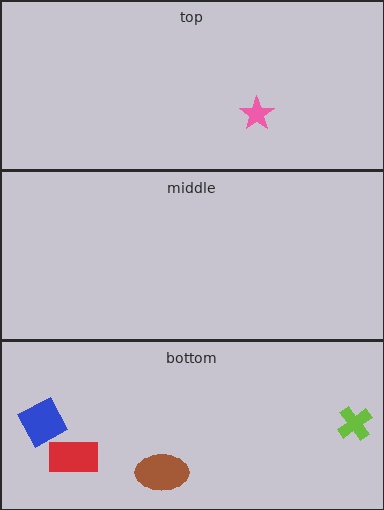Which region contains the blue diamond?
The bottom region.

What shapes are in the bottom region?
The brown ellipse, the lime cross, the blue diamond, the red rectangle.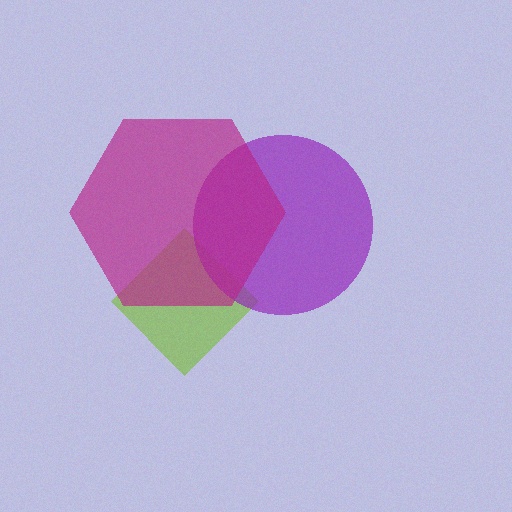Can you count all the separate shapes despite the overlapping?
Yes, there are 3 separate shapes.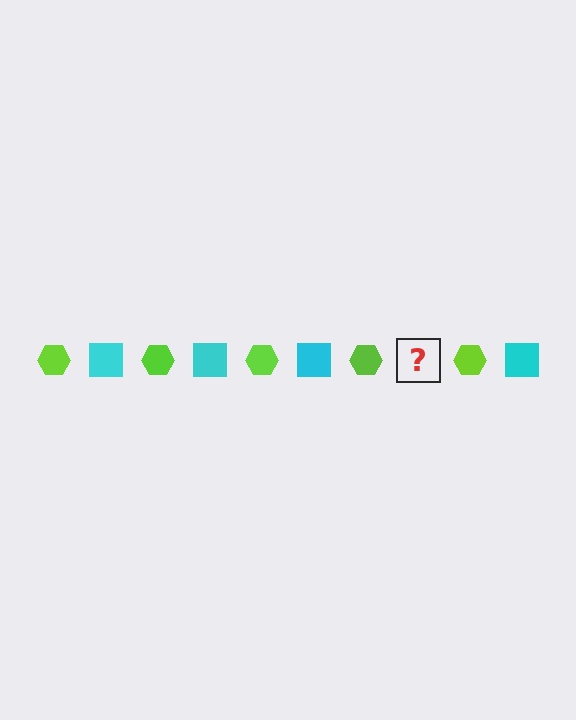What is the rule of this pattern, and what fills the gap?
The rule is that the pattern alternates between lime hexagon and cyan square. The gap should be filled with a cyan square.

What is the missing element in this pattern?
The missing element is a cyan square.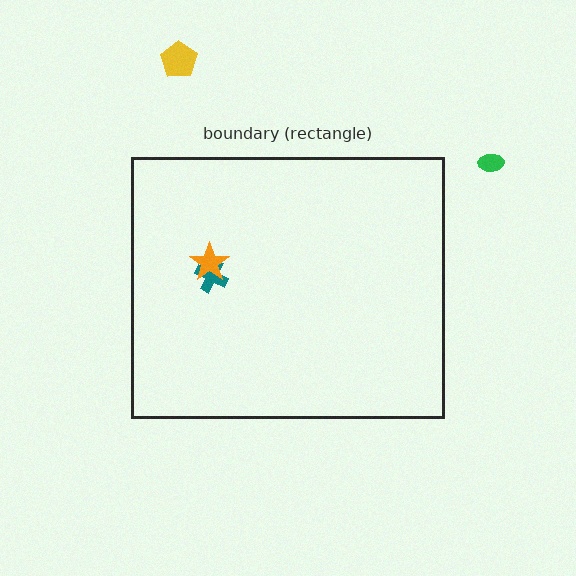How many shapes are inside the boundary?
2 inside, 2 outside.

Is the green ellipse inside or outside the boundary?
Outside.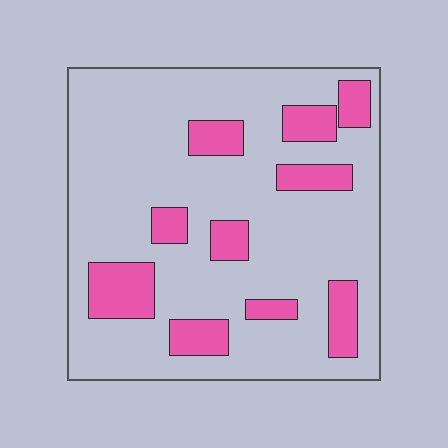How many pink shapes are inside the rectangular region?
10.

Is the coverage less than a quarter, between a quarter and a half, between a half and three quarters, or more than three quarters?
Less than a quarter.